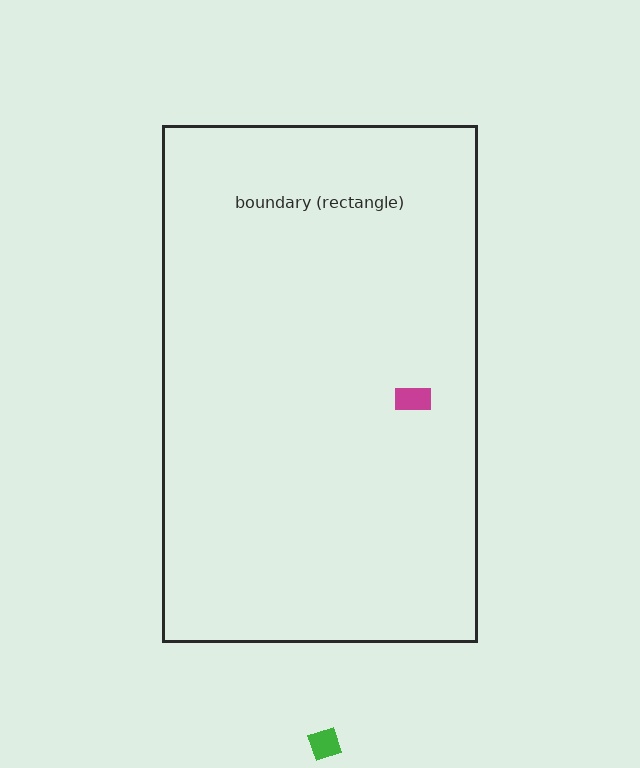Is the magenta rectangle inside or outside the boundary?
Inside.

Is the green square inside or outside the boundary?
Outside.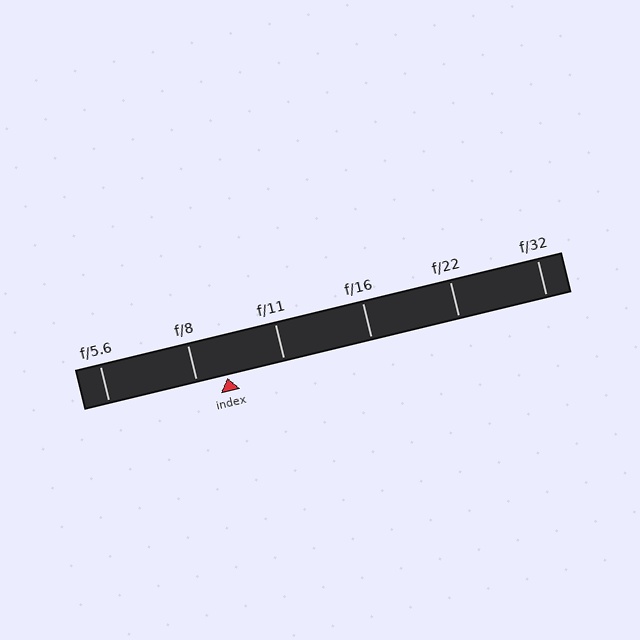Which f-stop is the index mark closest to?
The index mark is closest to f/8.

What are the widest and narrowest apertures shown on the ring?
The widest aperture shown is f/5.6 and the narrowest is f/32.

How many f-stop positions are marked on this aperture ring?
There are 6 f-stop positions marked.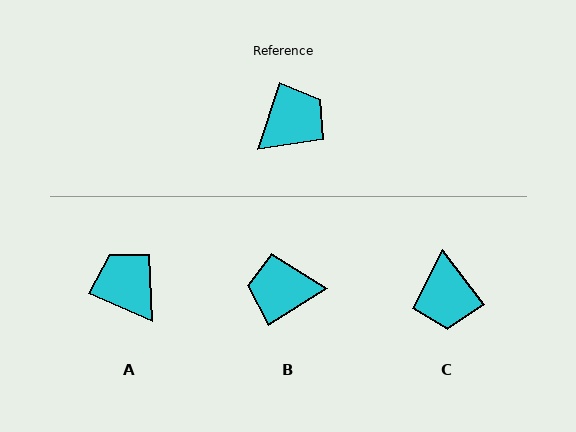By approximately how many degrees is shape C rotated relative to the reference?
Approximately 124 degrees clockwise.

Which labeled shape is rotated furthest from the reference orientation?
B, about 140 degrees away.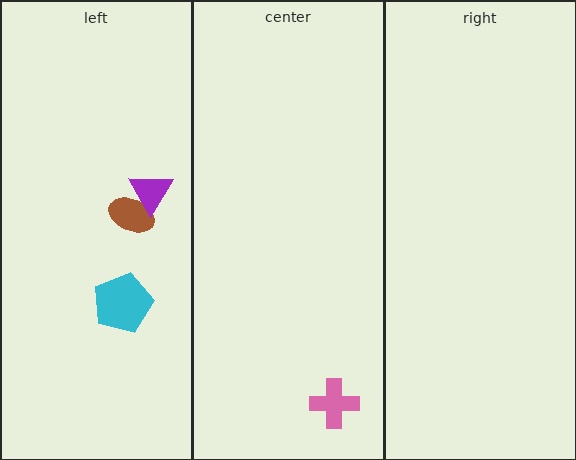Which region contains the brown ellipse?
The left region.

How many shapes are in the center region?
1.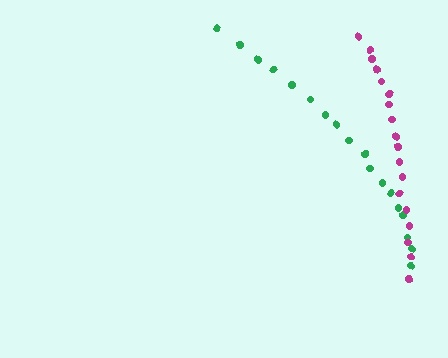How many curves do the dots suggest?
There are 2 distinct paths.